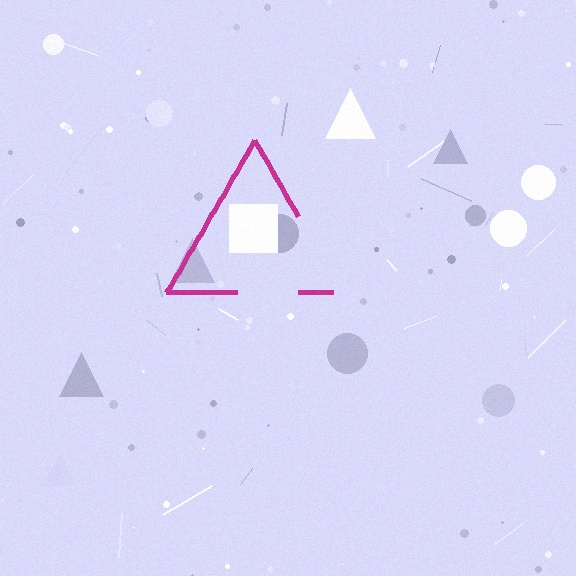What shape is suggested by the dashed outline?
The dashed outline suggests a triangle.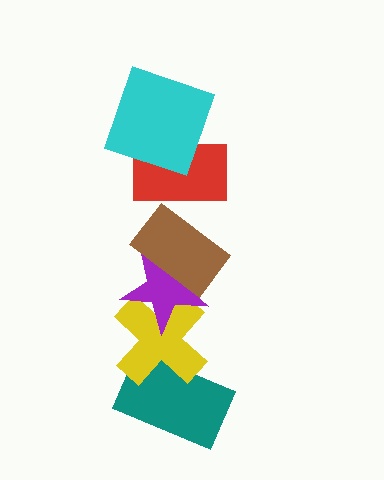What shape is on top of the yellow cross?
The purple star is on top of the yellow cross.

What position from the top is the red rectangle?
The red rectangle is 2nd from the top.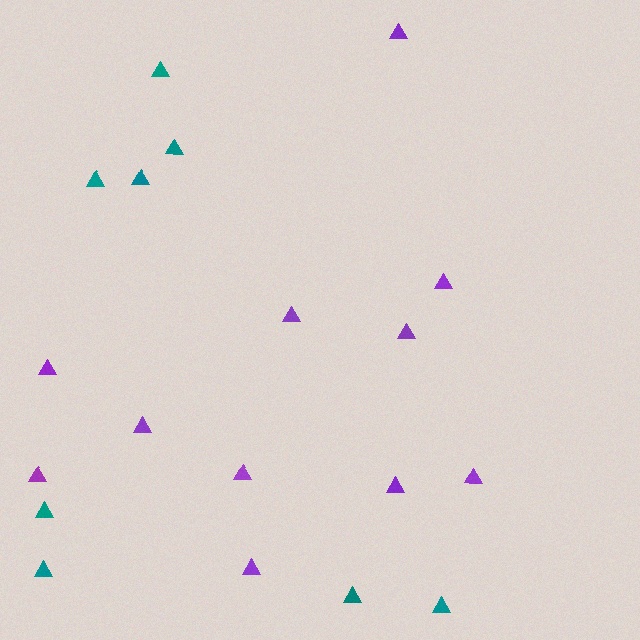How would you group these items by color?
There are 2 groups: one group of purple triangles (11) and one group of teal triangles (8).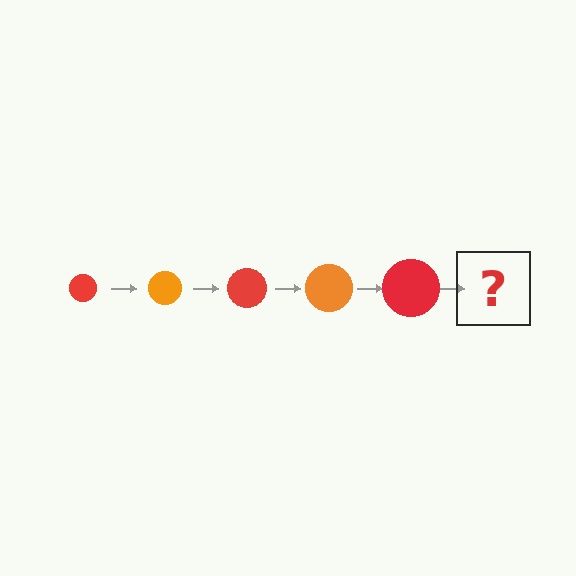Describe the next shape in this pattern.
It should be an orange circle, larger than the previous one.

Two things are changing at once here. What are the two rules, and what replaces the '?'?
The two rules are that the circle grows larger each step and the color cycles through red and orange. The '?' should be an orange circle, larger than the previous one.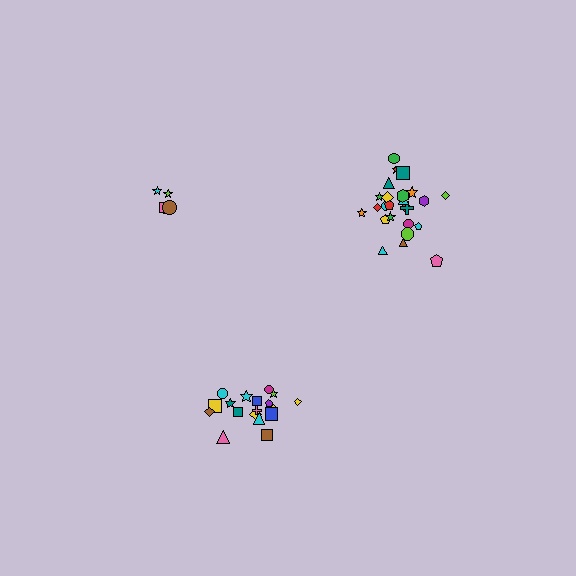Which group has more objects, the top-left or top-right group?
The top-right group.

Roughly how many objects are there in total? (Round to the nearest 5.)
Roughly 50 objects in total.